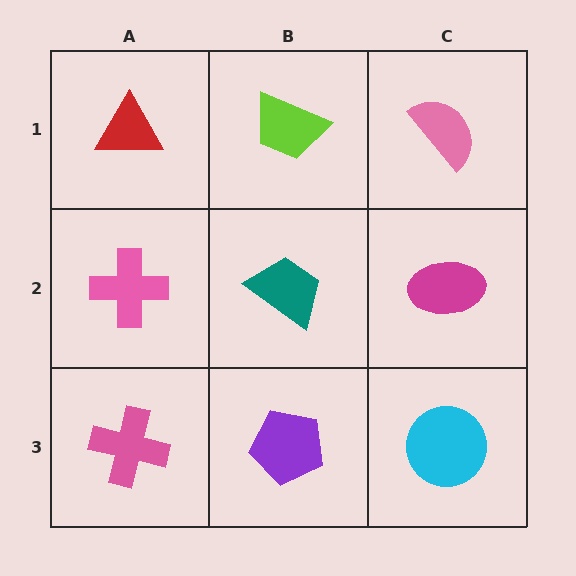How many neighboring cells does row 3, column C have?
2.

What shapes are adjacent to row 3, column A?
A pink cross (row 2, column A), a purple pentagon (row 3, column B).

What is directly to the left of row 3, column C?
A purple pentagon.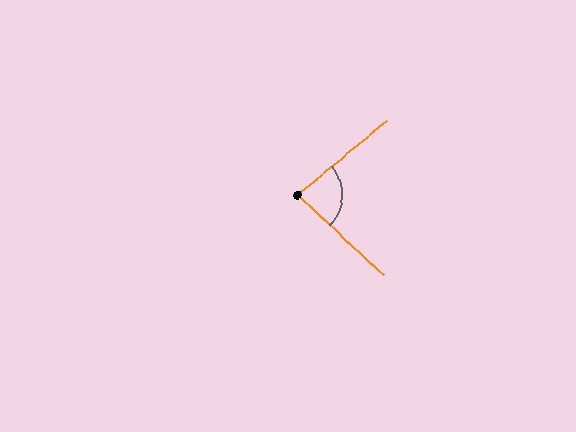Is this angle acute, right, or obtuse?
It is acute.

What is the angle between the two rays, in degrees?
Approximately 83 degrees.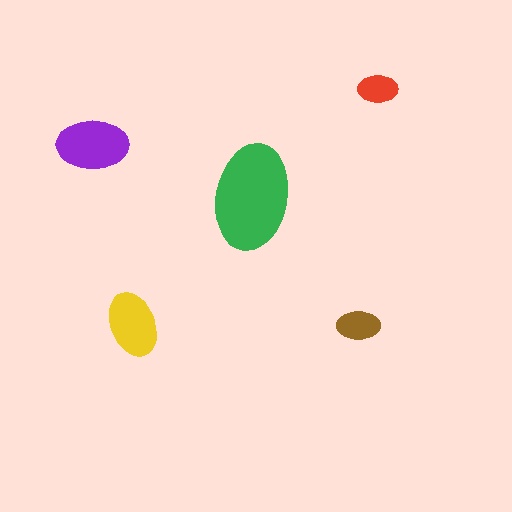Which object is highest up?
The red ellipse is topmost.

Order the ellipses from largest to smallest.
the green one, the purple one, the yellow one, the brown one, the red one.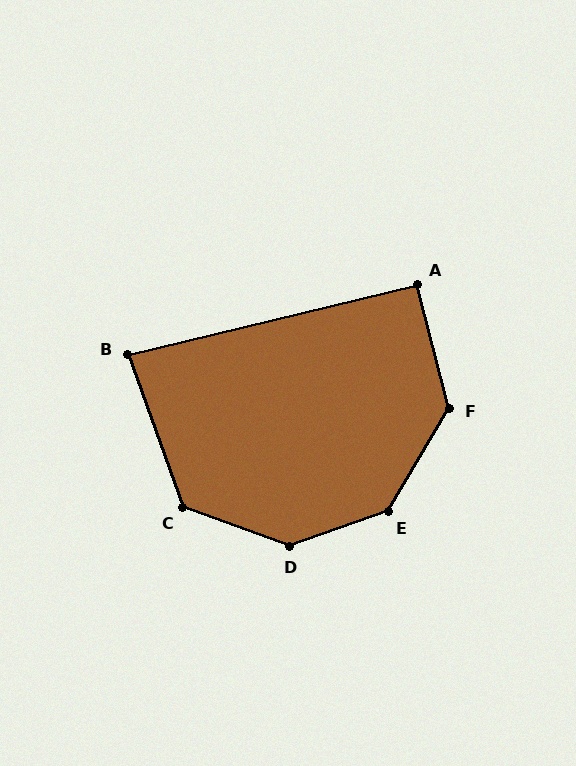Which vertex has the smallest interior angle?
B, at approximately 84 degrees.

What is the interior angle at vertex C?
Approximately 130 degrees (obtuse).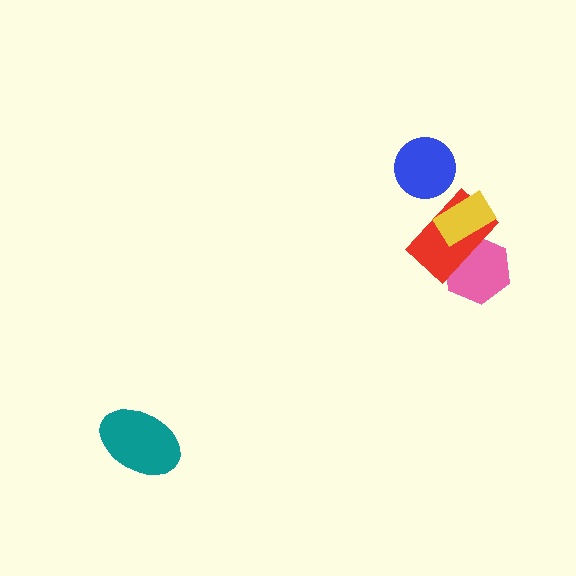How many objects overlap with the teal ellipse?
0 objects overlap with the teal ellipse.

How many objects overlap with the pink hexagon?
2 objects overlap with the pink hexagon.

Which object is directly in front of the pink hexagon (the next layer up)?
The red rectangle is directly in front of the pink hexagon.